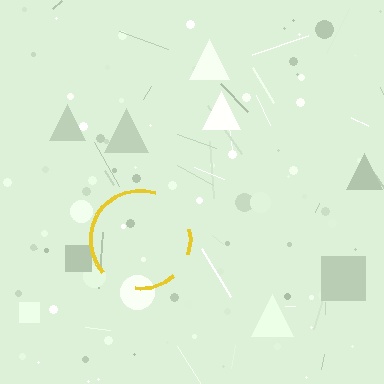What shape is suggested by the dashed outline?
The dashed outline suggests a circle.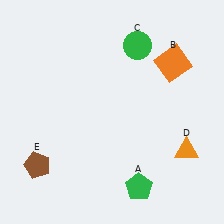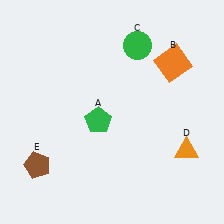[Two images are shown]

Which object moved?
The green pentagon (A) moved up.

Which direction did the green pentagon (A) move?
The green pentagon (A) moved up.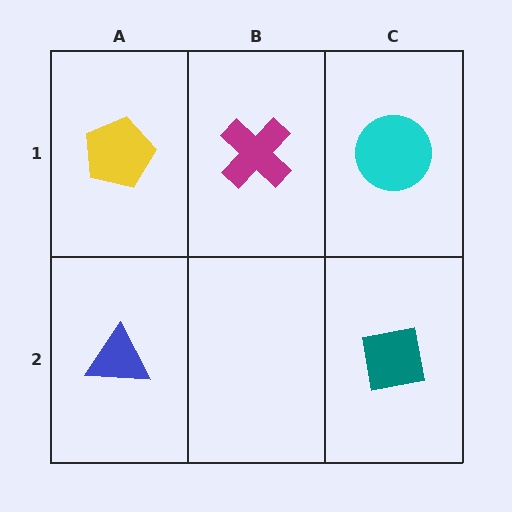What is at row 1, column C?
A cyan circle.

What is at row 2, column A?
A blue triangle.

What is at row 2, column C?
A teal square.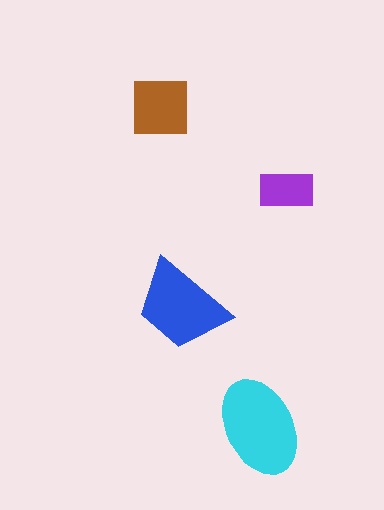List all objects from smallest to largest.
The purple rectangle, the brown square, the blue trapezoid, the cyan ellipse.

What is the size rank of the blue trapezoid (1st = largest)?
2nd.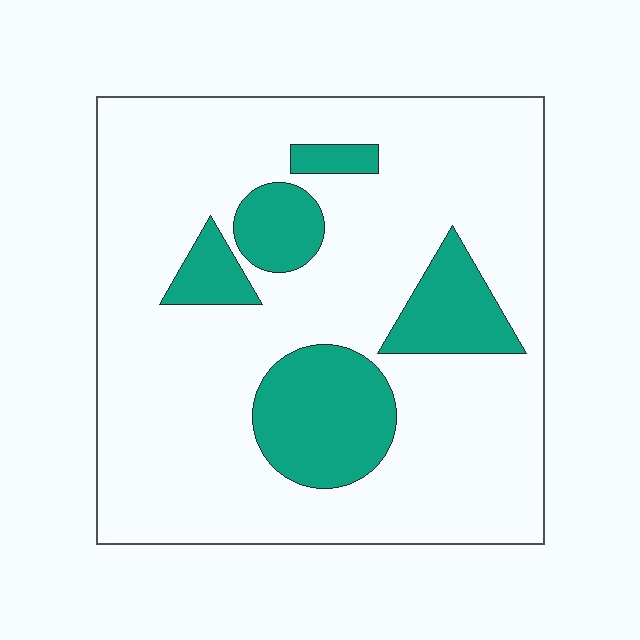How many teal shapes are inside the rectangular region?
5.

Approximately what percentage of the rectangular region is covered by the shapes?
Approximately 20%.